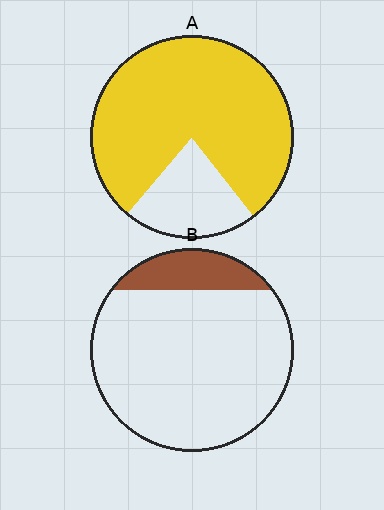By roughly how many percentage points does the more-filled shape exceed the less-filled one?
By roughly 65 percentage points (A over B).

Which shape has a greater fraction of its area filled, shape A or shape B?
Shape A.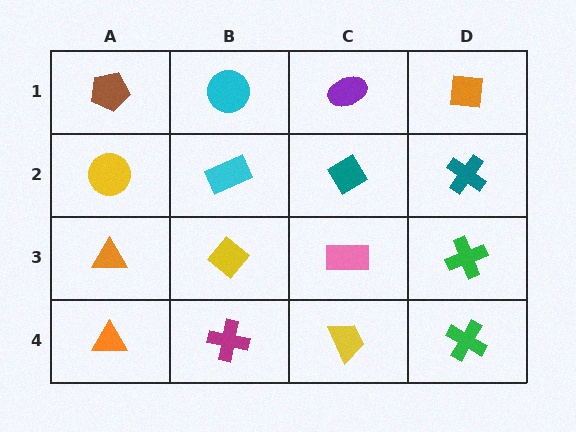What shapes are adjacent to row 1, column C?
A teal diamond (row 2, column C), a cyan circle (row 1, column B), an orange square (row 1, column D).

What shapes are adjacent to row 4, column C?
A pink rectangle (row 3, column C), a magenta cross (row 4, column B), a green cross (row 4, column D).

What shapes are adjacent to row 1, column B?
A cyan rectangle (row 2, column B), a brown pentagon (row 1, column A), a purple ellipse (row 1, column C).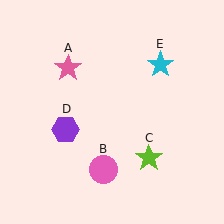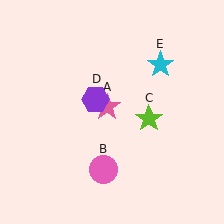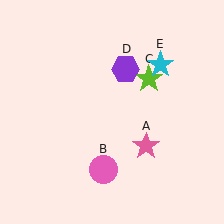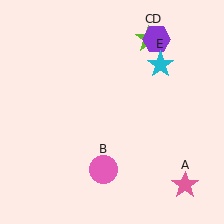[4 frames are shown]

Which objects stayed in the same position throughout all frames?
Pink circle (object B) and cyan star (object E) remained stationary.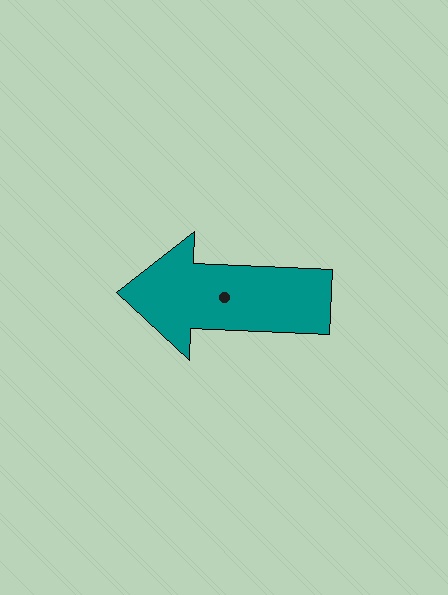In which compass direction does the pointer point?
West.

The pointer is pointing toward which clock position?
Roughly 9 o'clock.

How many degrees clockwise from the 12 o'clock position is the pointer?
Approximately 272 degrees.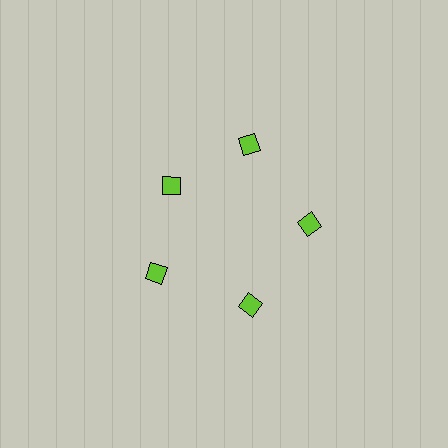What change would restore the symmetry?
The symmetry would be restored by moving it outward, back onto the ring so that all 5 diamonds sit at equal angles and equal distance from the center.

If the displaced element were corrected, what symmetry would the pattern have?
It would have 5-fold rotational symmetry — the pattern would map onto itself every 72 degrees.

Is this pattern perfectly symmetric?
No. The 5 lime diamonds are arranged in a ring, but one element near the 10 o'clock position is pulled inward toward the center, breaking the 5-fold rotational symmetry.